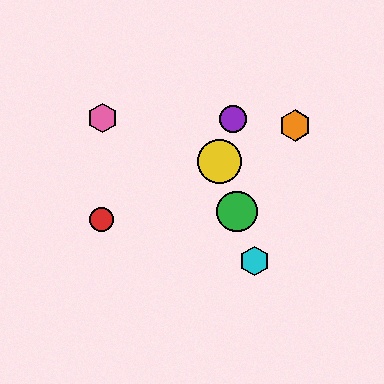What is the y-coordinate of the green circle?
The green circle is at y≈211.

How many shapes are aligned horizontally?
2 shapes (the blue circle, the yellow circle) are aligned horizontally.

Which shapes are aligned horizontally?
The blue circle, the yellow circle are aligned horizontally.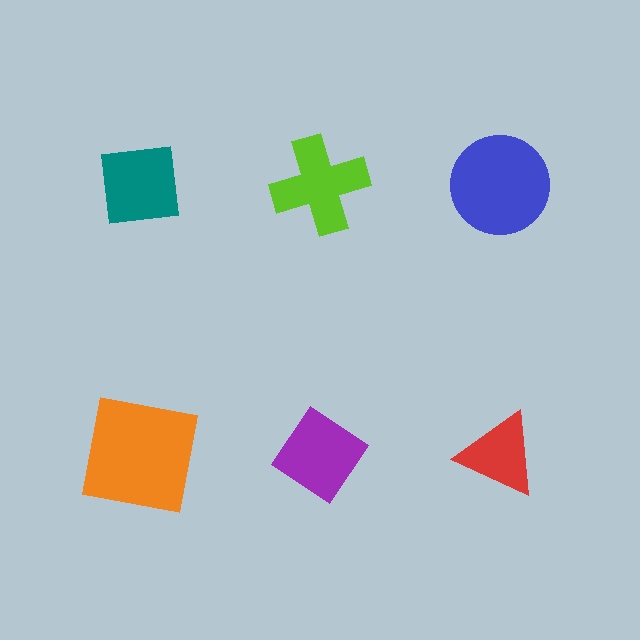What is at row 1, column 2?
A lime cross.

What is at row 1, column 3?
A blue circle.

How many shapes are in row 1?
3 shapes.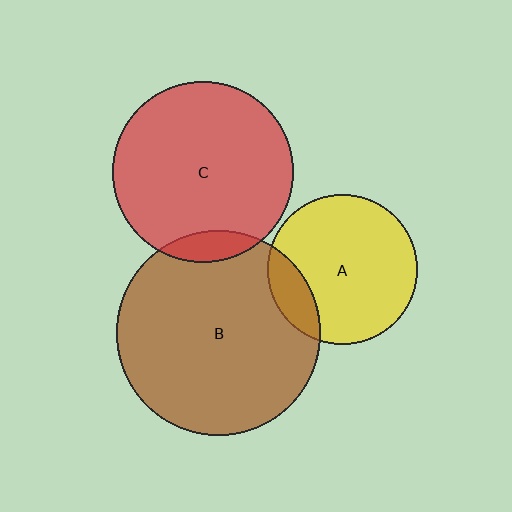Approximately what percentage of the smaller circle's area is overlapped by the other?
Approximately 15%.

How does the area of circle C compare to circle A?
Approximately 1.4 times.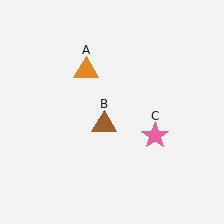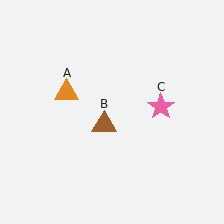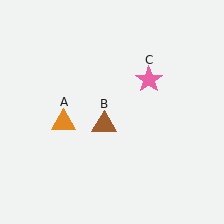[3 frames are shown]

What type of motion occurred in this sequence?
The orange triangle (object A), pink star (object C) rotated counterclockwise around the center of the scene.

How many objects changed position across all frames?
2 objects changed position: orange triangle (object A), pink star (object C).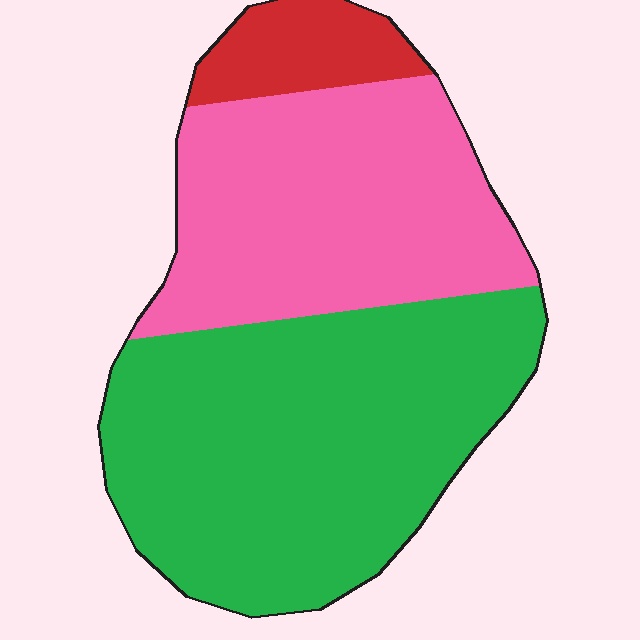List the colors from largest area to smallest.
From largest to smallest: green, pink, red.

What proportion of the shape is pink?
Pink covers about 40% of the shape.